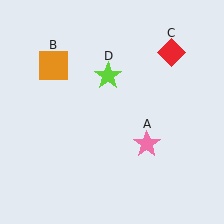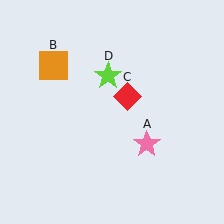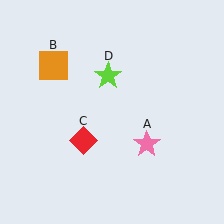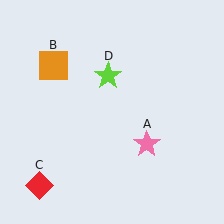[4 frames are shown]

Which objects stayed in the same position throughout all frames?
Pink star (object A) and orange square (object B) and lime star (object D) remained stationary.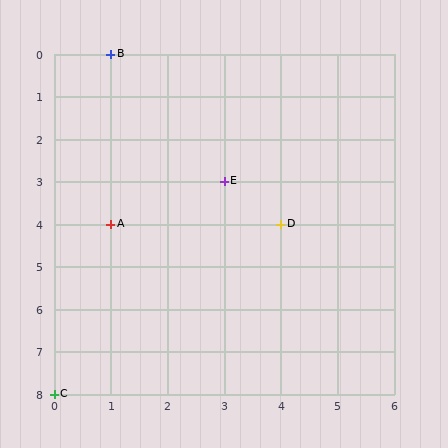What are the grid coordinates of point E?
Point E is at grid coordinates (3, 3).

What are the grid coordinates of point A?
Point A is at grid coordinates (1, 4).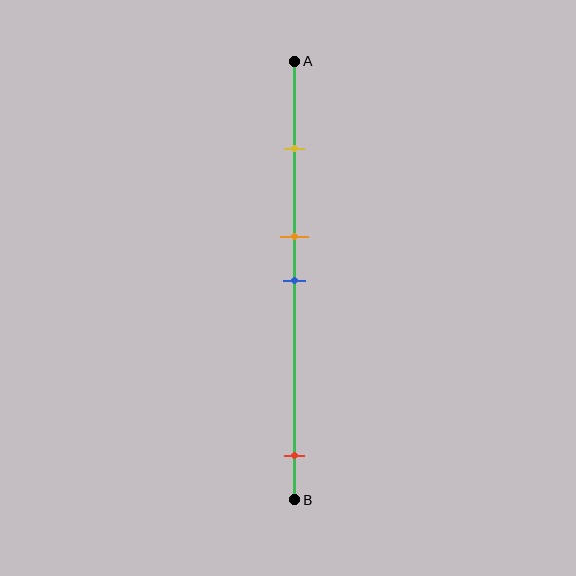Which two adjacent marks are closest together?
The orange and blue marks are the closest adjacent pair.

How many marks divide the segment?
There are 4 marks dividing the segment.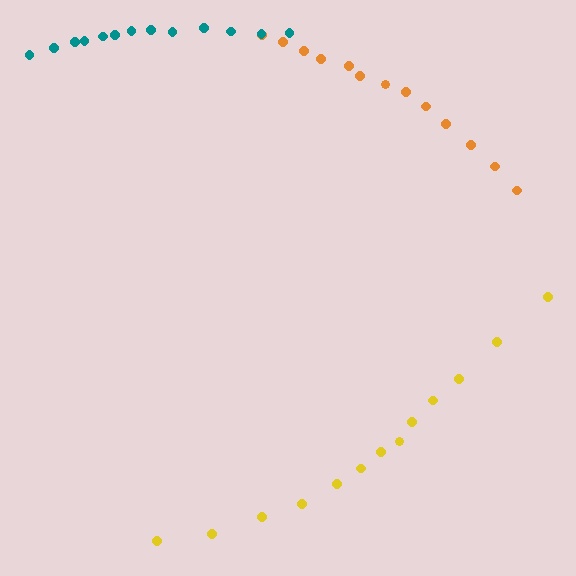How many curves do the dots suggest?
There are 3 distinct paths.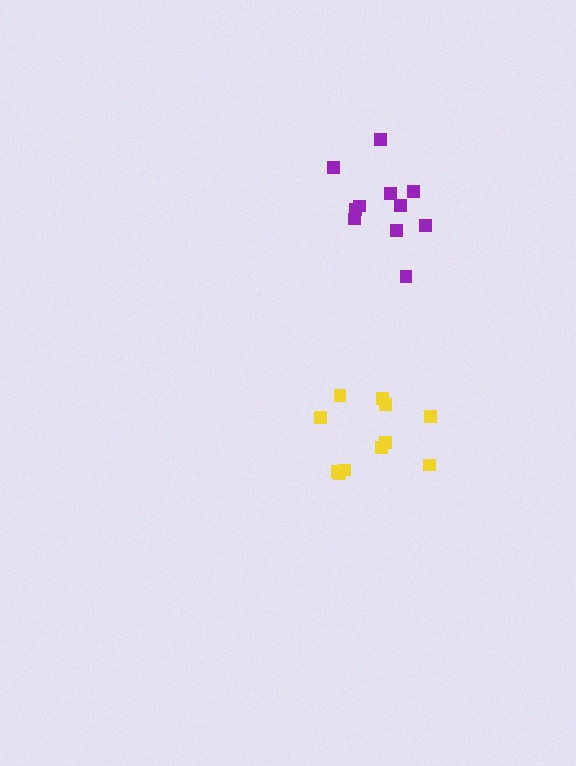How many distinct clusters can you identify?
There are 2 distinct clusters.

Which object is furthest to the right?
The yellow cluster is rightmost.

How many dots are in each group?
Group 1: 11 dots, Group 2: 11 dots (22 total).